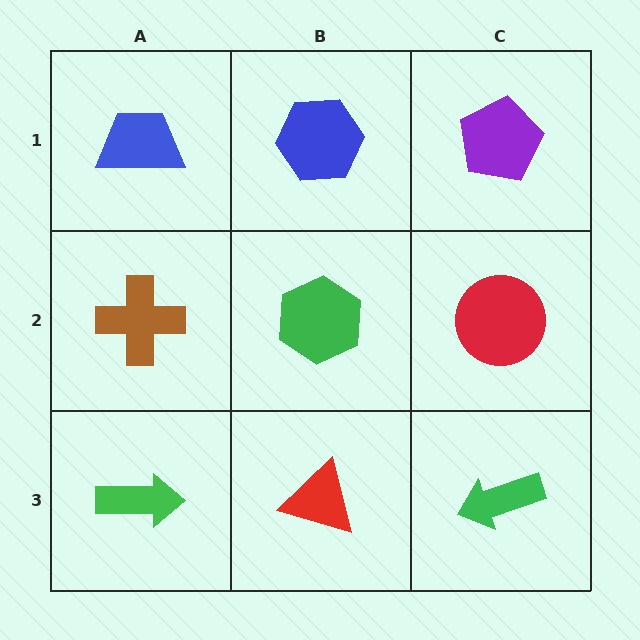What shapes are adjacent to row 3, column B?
A green hexagon (row 2, column B), a green arrow (row 3, column A), a green arrow (row 3, column C).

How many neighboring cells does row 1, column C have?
2.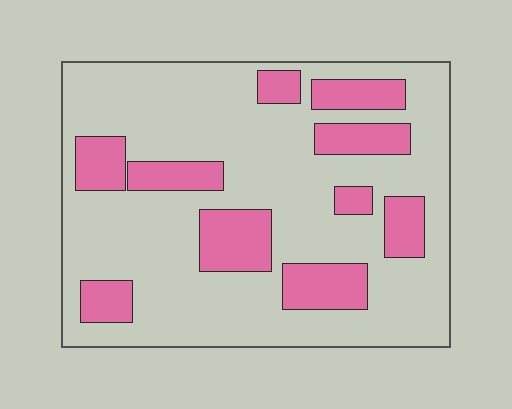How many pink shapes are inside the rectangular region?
10.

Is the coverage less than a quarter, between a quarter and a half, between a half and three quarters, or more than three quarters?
Less than a quarter.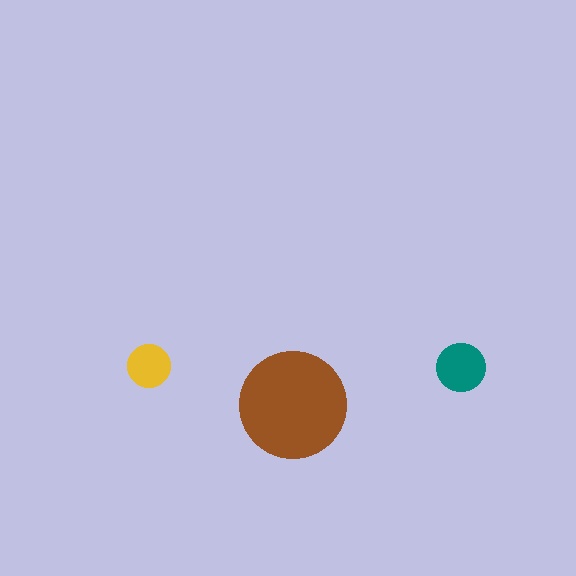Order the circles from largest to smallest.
the brown one, the teal one, the yellow one.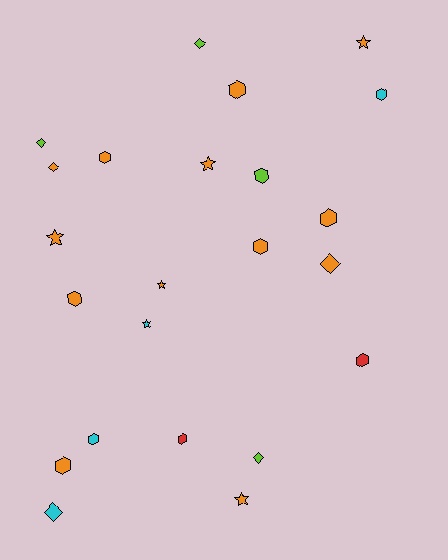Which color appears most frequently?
Orange, with 13 objects.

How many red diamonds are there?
There are no red diamonds.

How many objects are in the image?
There are 23 objects.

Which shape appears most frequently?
Hexagon, with 11 objects.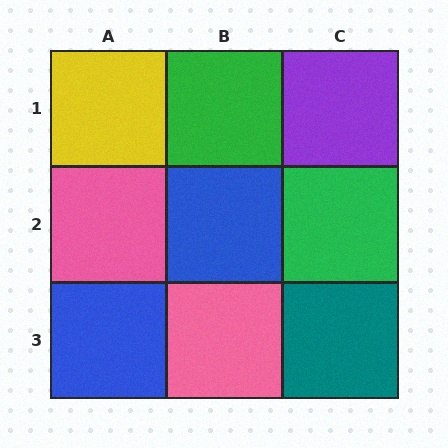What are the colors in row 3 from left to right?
Blue, pink, teal.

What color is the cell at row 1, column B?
Green.